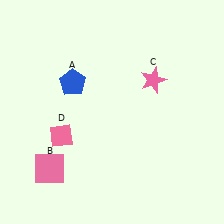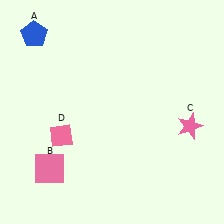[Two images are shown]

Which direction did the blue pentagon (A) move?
The blue pentagon (A) moved up.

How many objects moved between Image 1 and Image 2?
2 objects moved between the two images.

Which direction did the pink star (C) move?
The pink star (C) moved down.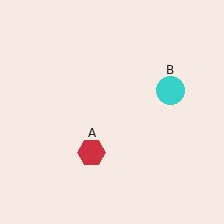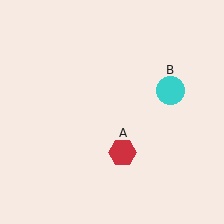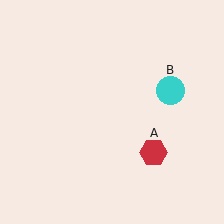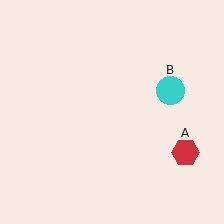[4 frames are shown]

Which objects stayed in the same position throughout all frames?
Cyan circle (object B) remained stationary.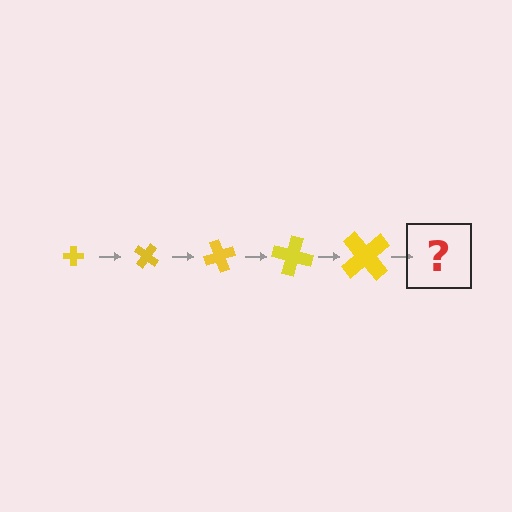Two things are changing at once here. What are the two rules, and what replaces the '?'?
The two rules are that the cross grows larger each step and it rotates 35 degrees each step. The '?' should be a cross, larger than the previous one and rotated 175 degrees from the start.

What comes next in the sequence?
The next element should be a cross, larger than the previous one and rotated 175 degrees from the start.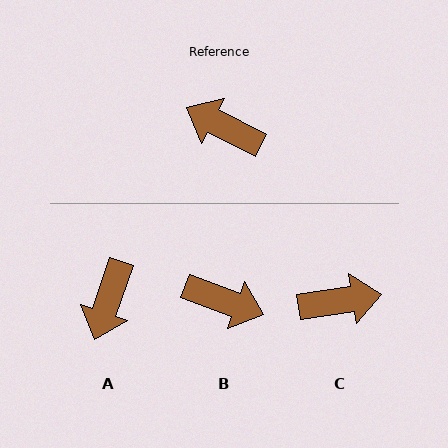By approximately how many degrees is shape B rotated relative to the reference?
Approximately 173 degrees clockwise.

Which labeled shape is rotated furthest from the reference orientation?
B, about 173 degrees away.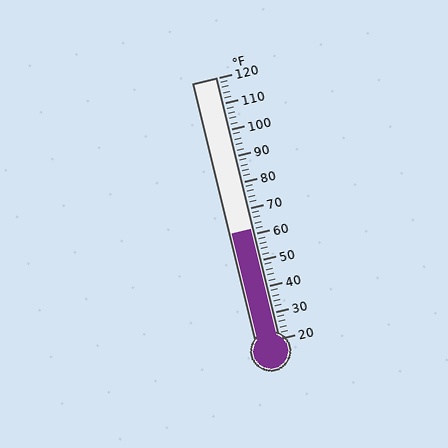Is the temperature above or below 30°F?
The temperature is above 30°F.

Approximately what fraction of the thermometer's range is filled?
The thermometer is filled to approximately 40% of its range.